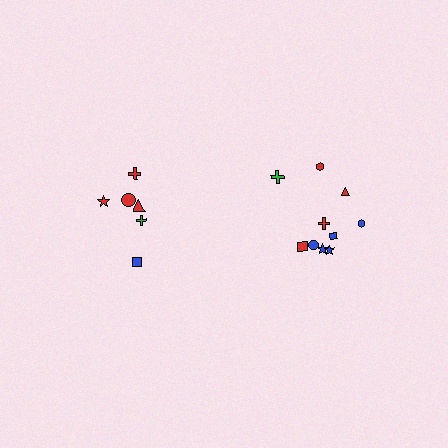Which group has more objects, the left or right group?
The right group.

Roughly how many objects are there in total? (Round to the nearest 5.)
Roughly 15 objects in total.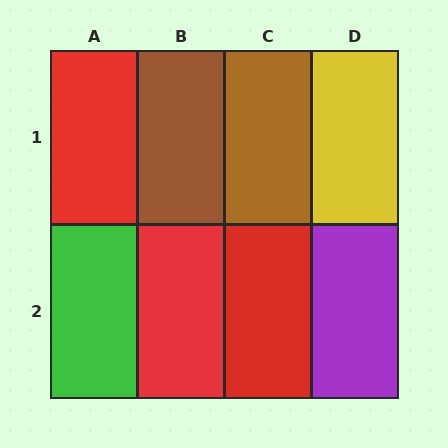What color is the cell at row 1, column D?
Yellow.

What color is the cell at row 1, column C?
Brown.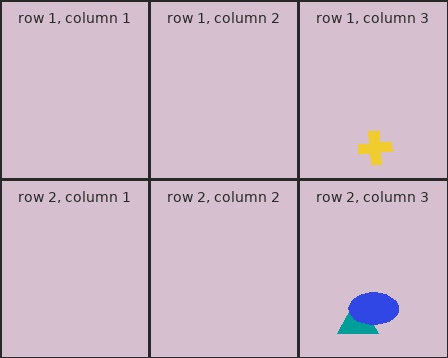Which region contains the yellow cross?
The row 1, column 3 region.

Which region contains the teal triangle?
The row 2, column 3 region.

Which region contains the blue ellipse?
The row 2, column 3 region.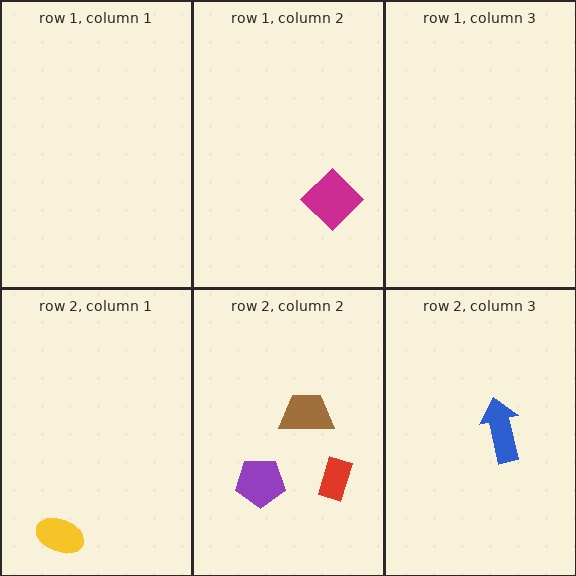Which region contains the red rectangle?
The row 2, column 2 region.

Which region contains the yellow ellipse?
The row 2, column 1 region.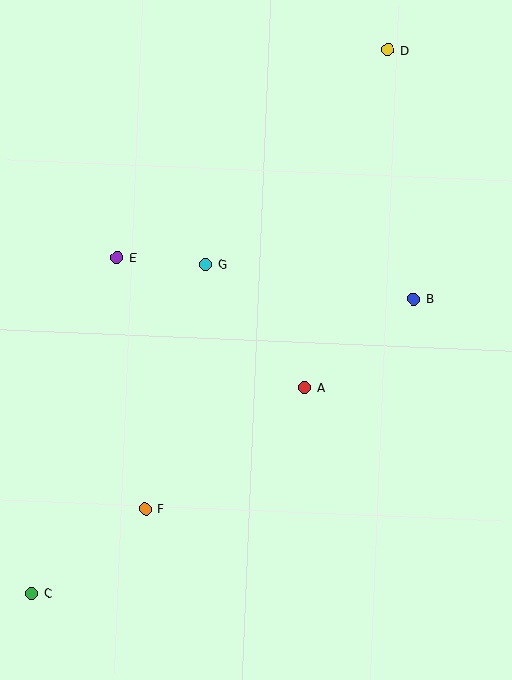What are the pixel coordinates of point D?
Point D is at (388, 50).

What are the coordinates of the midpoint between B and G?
The midpoint between B and G is at (310, 282).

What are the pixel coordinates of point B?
Point B is at (413, 299).